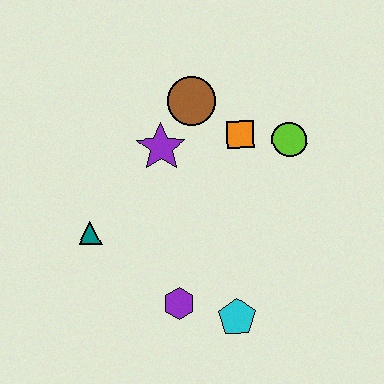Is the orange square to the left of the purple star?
No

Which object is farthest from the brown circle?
The cyan pentagon is farthest from the brown circle.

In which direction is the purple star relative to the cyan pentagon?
The purple star is above the cyan pentagon.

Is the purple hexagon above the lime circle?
No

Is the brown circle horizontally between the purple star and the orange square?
Yes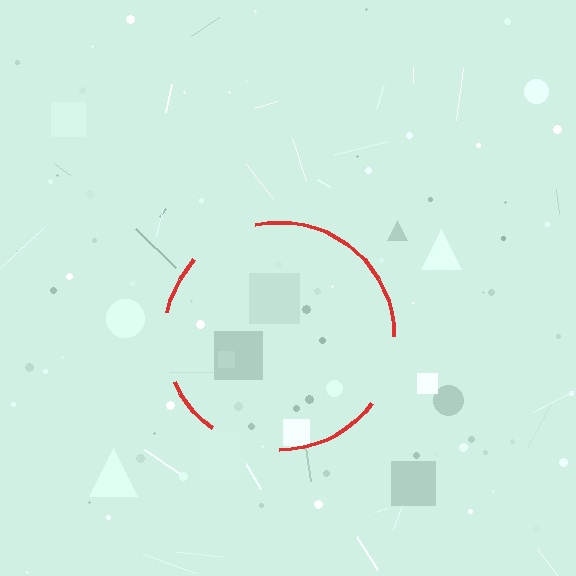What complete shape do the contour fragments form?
The contour fragments form a circle.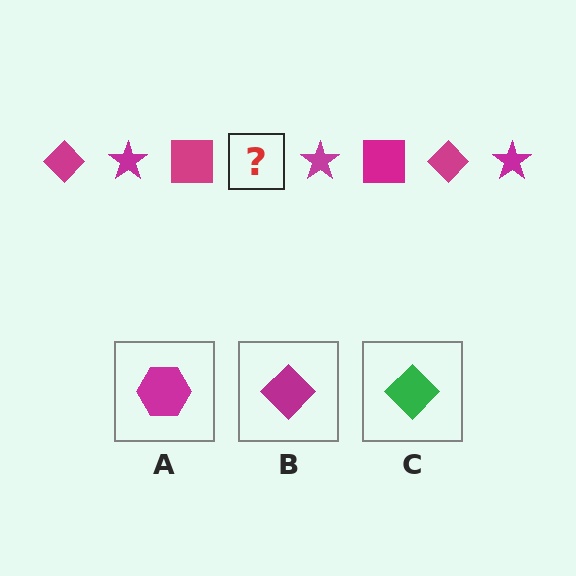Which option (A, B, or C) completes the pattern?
B.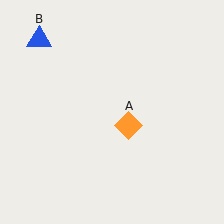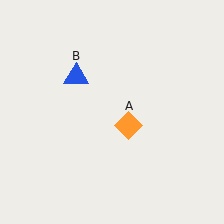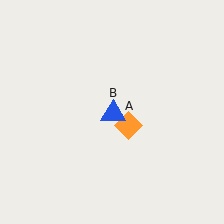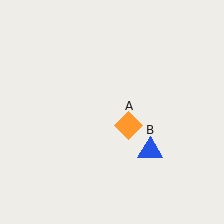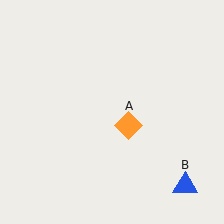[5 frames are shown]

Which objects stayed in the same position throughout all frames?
Orange diamond (object A) remained stationary.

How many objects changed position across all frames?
1 object changed position: blue triangle (object B).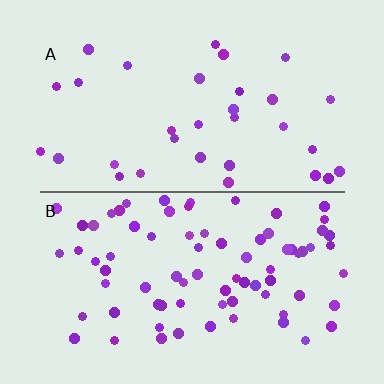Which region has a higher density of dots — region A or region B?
B (the bottom).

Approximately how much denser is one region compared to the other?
Approximately 2.4× — region B over region A.